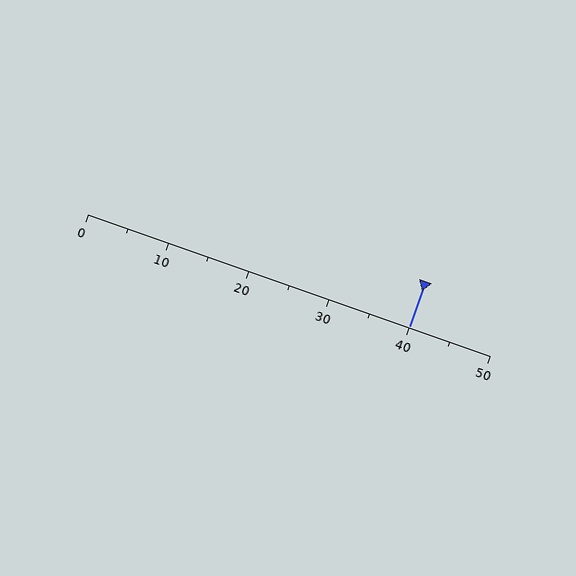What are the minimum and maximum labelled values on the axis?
The axis runs from 0 to 50.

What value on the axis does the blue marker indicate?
The marker indicates approximately 40.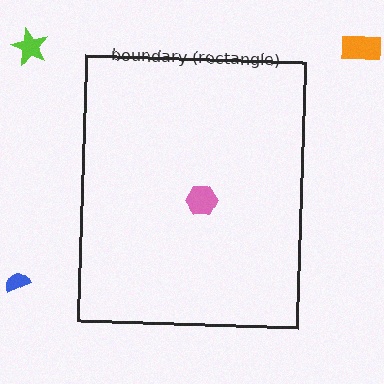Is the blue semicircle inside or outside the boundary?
Outside.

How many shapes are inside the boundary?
1 inside, 3 outside.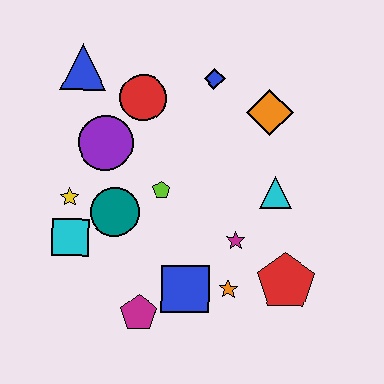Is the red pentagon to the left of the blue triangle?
No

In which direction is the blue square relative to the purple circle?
The blue square is below the purple circle.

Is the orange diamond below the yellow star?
No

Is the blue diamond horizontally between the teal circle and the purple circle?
No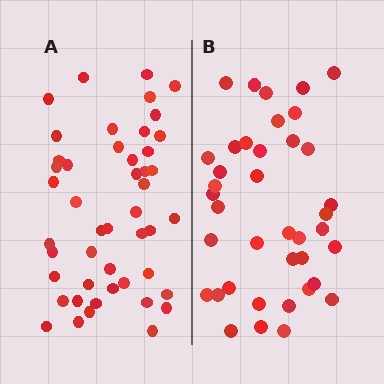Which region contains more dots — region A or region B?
Region A (the left region) has more dots.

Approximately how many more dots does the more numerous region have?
Region A has roughly 8 or so more dots than region B.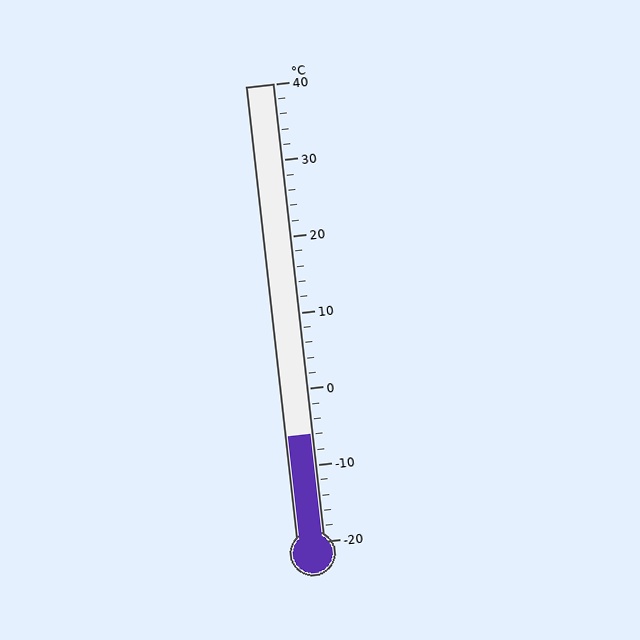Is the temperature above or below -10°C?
The temperature is above -10°C.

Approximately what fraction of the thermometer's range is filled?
The thermometer is filled to approximately 25% of its range.